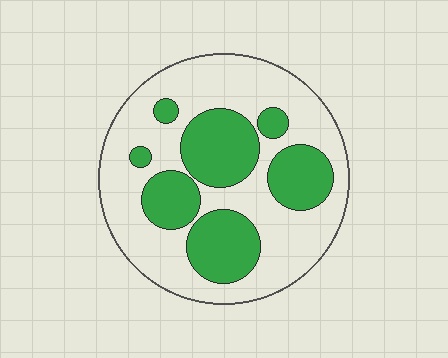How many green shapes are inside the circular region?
7.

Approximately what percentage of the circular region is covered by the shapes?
Approximately 35%.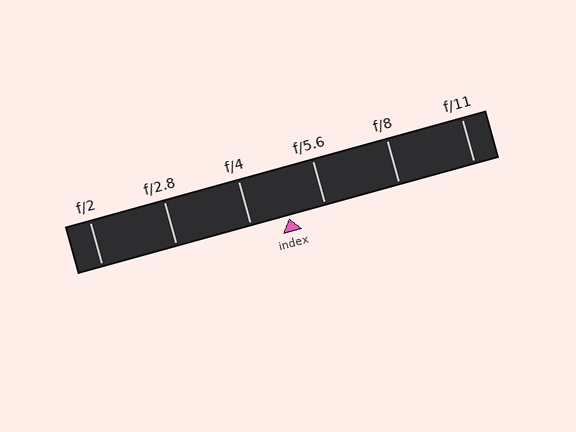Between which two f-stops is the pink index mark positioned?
The index mark is between f/4 and f/5.6.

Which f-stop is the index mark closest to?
The index mark is closest to f/5.6.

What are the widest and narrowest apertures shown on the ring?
The widest aperture shown is f/2 and the narrowest is f/11.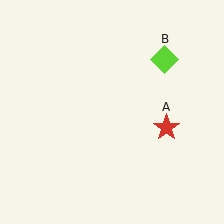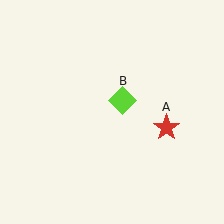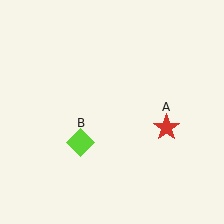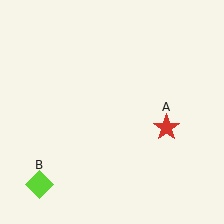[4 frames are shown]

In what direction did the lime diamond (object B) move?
The lime diamond (object B) moved down and to the left.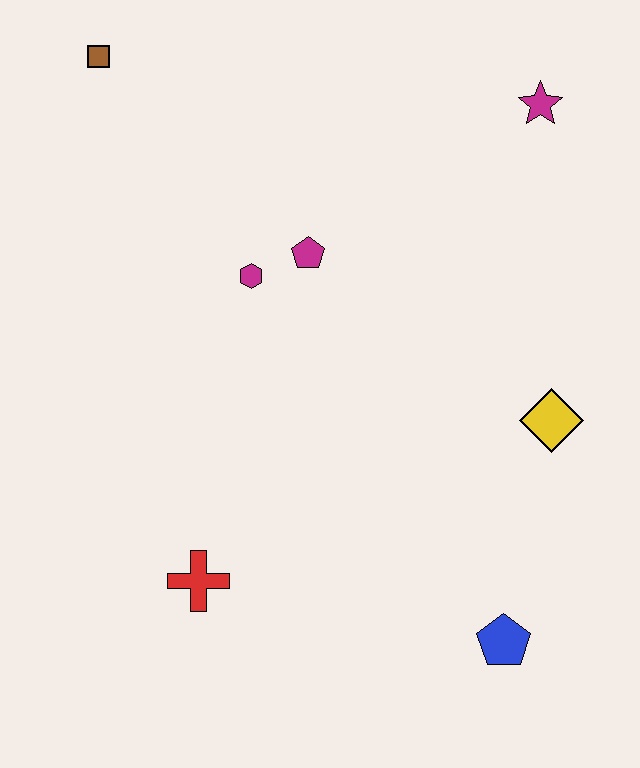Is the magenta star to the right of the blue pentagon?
Yes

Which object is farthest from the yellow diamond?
The brown square is farthest from the yellow diamond.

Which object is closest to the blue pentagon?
The yellow diamond is closest to the blue pentagon.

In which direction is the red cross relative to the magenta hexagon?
The red cross is below the magenta hexagon.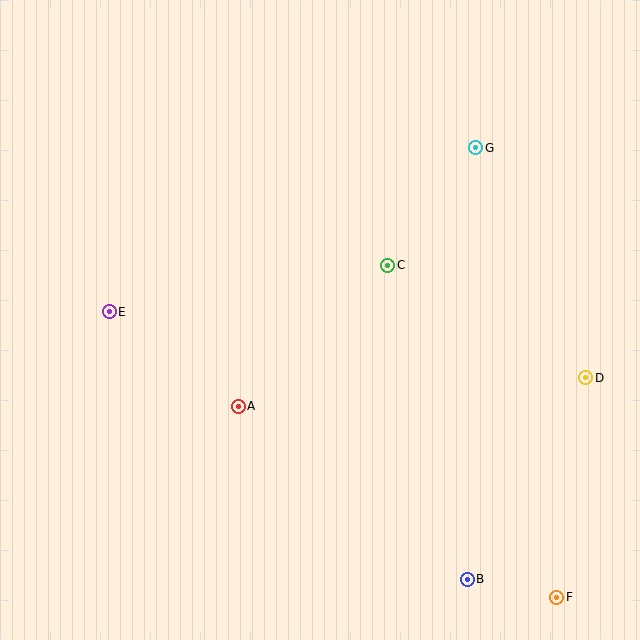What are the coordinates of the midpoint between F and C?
The midpoint between F and C is at (472, 431).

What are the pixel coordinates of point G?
Point G is at (476, 148).